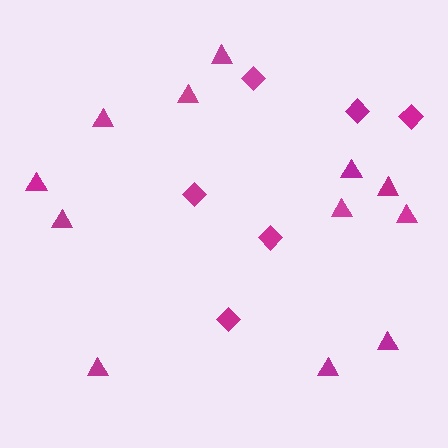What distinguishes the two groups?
There are 2 groups: one group of diamonds (6) and one group of triangles (12).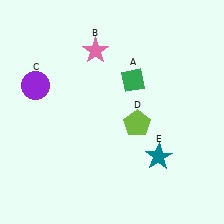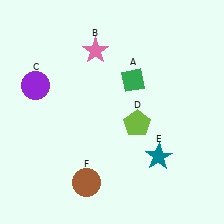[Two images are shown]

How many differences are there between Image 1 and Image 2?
There is 1 difference between the two images.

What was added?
A brown circle (F) was added in Image 2.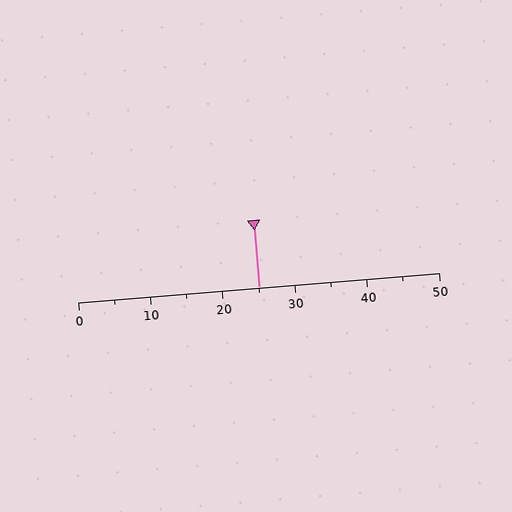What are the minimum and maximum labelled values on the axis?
The axis runs from 0 to 50.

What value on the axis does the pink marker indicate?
The marker indicates approximately 25.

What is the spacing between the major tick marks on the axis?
The major ticks are spaced 10 apart.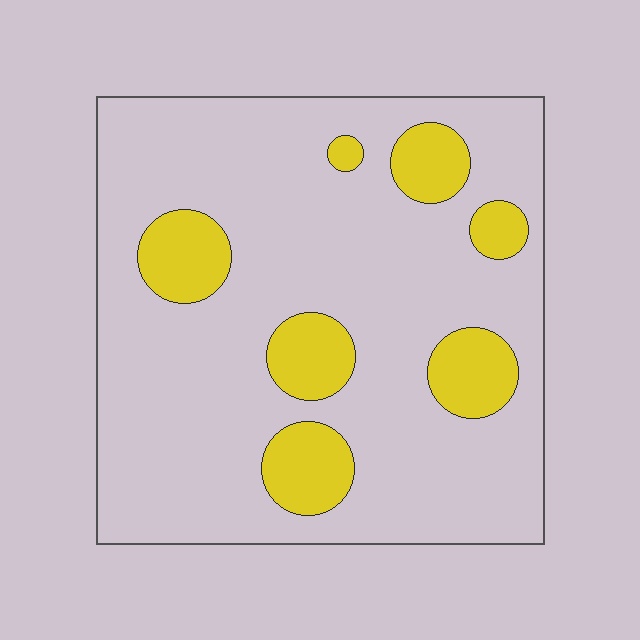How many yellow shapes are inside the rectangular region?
7.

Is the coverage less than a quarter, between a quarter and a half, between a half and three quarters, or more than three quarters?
Less than a quarter.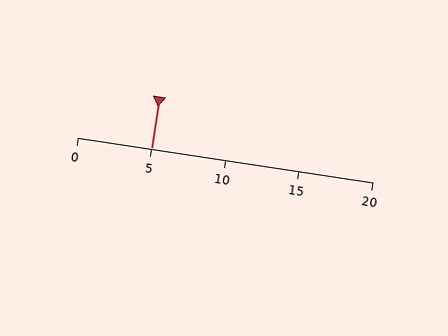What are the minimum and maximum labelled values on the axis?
The axis runs from 0 to 20.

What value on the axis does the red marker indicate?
The marker indicates approximately 5.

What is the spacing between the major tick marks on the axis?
The major ticks are spaced 5 apart.